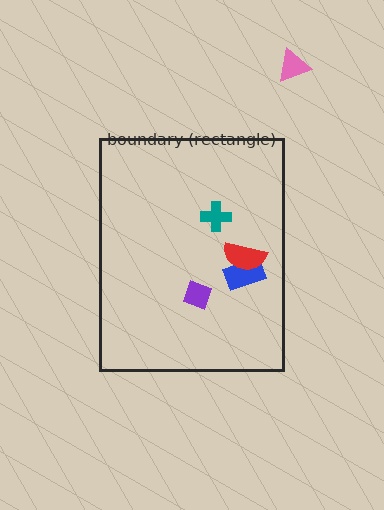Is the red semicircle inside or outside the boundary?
Inside.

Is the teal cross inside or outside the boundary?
Inside.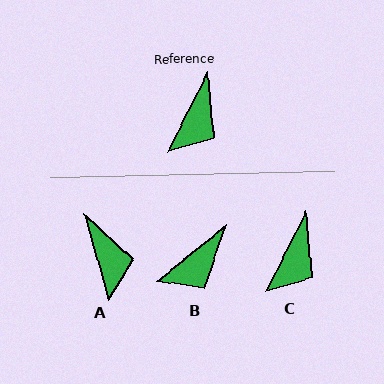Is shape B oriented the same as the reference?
No, it is off by about 24 degrees.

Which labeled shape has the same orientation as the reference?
C.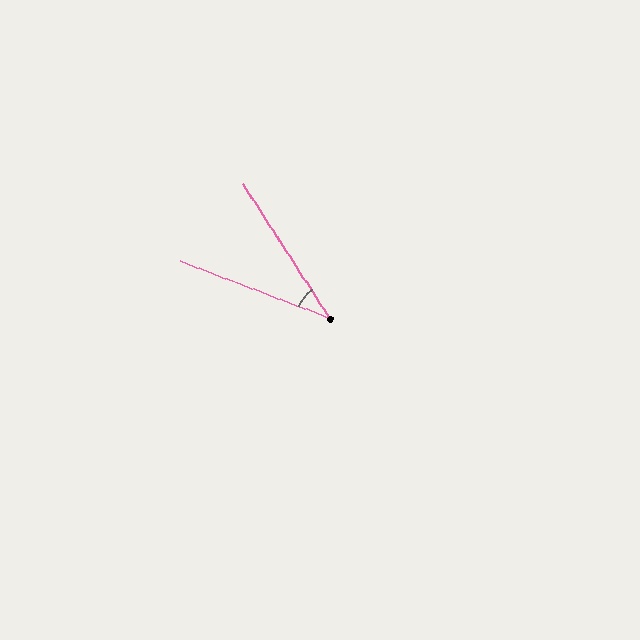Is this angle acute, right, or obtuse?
It is acute.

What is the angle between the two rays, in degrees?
Approximately 36 degrees.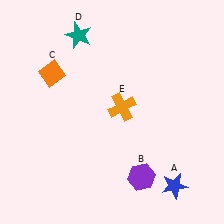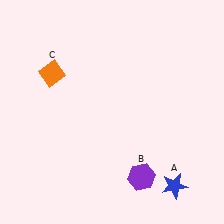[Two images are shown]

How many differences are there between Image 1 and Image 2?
There are 2 differences between the two images.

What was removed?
The orange cross (E), the teal star (D) were removed in Image 2.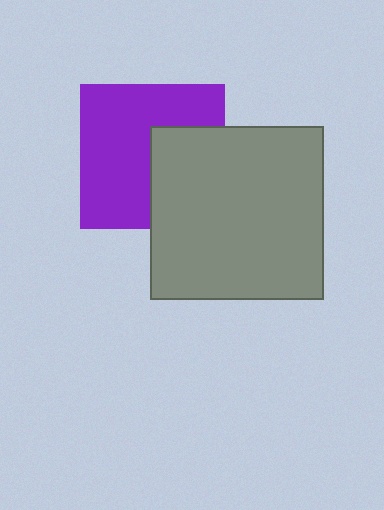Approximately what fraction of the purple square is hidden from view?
Roughly 37% of the purple square is hidden behind the gray square.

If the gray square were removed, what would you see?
You would see the complete purple square.